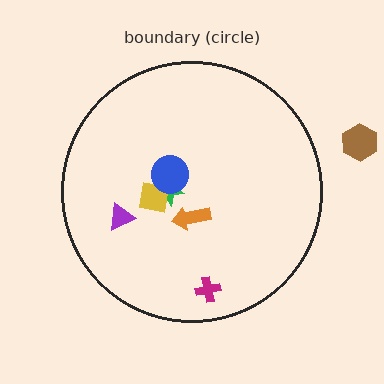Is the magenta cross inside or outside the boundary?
Inside.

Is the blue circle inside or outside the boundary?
Inside.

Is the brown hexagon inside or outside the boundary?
Outside.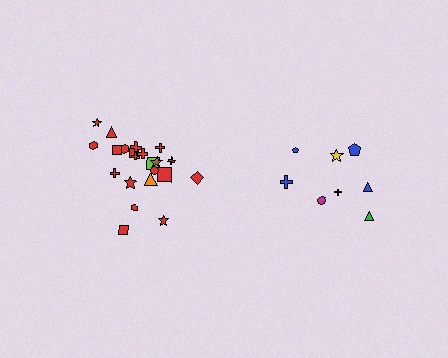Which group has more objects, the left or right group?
The left group.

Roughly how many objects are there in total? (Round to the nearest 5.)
Roughly 30 objects in total.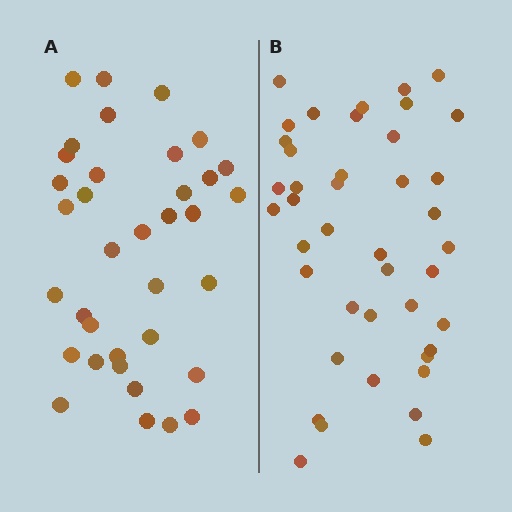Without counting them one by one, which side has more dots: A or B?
Region B (the right region) has more dots.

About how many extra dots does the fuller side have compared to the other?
Region B has about 6 more dots than region A.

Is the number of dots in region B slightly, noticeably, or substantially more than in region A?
Region B has only slightly more — the two regions are fairly close. The ratio is roughly 1.2 to 1.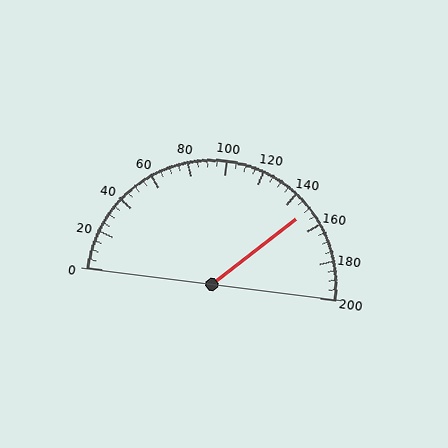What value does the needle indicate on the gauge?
The needle indicates approximately 150.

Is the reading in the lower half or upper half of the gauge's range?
The reading is in the upper half of the range (0 to 200).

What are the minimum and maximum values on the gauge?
The gauge ranges from 0 to 200.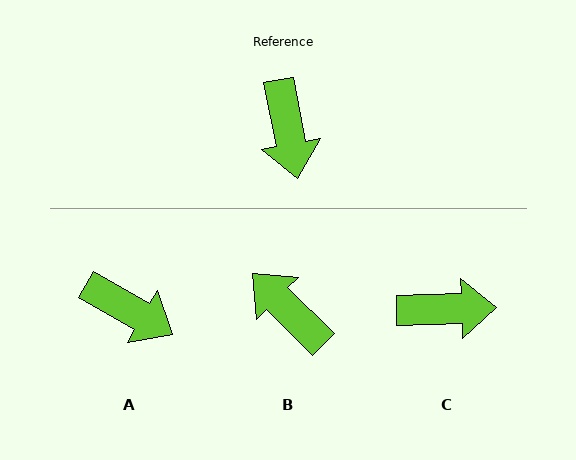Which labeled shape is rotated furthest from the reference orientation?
B, about 146 degrees away.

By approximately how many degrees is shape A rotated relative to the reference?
Approximately 49 degrees counter-clockwise.